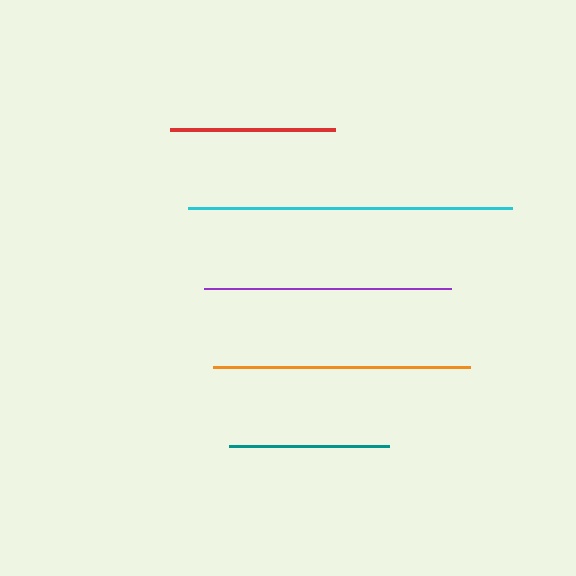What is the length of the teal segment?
The teal segment is approximately 161 pixels long.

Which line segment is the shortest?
The teal line is the shortest at approximately 161 pixels.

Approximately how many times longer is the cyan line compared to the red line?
The cyan line is approximately 2.0 times the length of the red line.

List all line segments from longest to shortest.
From longest to shortest: cyan, orange, purple, red, teal.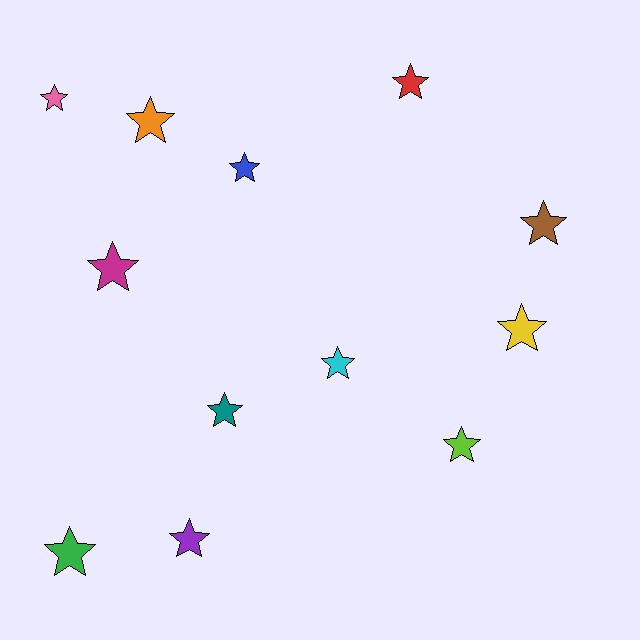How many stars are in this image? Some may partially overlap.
There are 12 stars.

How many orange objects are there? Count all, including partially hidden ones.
There is 1 orange object.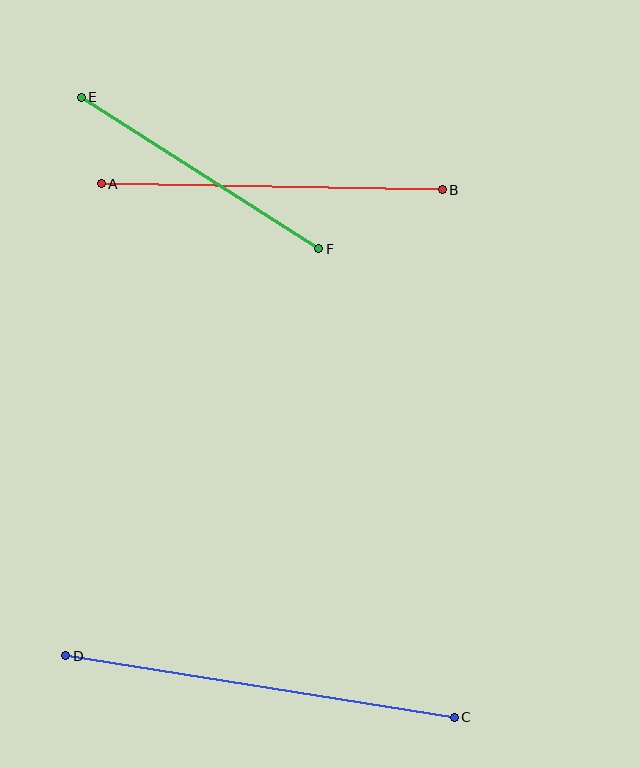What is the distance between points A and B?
The distance is approximately 341 pixels.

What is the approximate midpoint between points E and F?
The midpoint is at approximately (200, 173) pixels.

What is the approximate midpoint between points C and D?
The midpoint is at approximately (260, 686) pixels.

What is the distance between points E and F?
The distance is approximately 282 pixels.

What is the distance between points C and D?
The distance is approximately 393 pixels.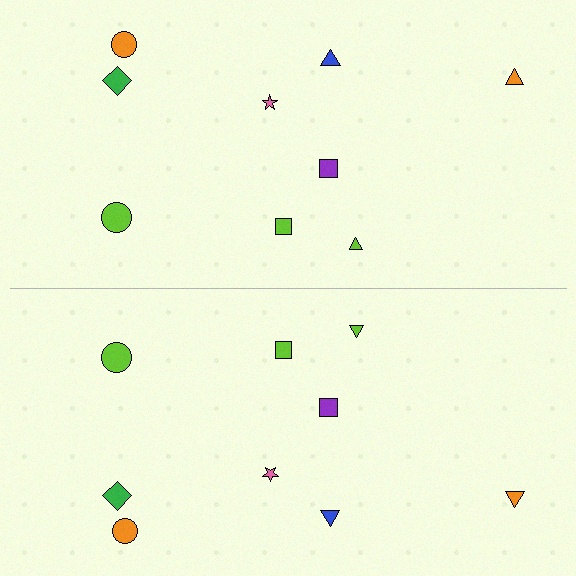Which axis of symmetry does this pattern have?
The pattern has a horizontal axis of symmetry running through the center of the image.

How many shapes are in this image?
There are 18 shapes in this image.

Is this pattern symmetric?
Yes, this pattern has bilateral (reflection) symmetry.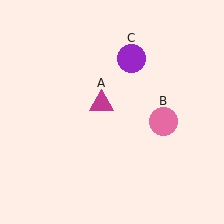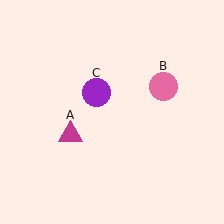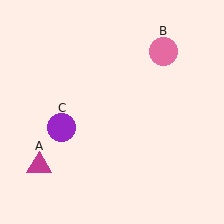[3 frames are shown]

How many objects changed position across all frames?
3 objects changed position: magenta triangle (object A), pink circle (object B), purple circle (object C).